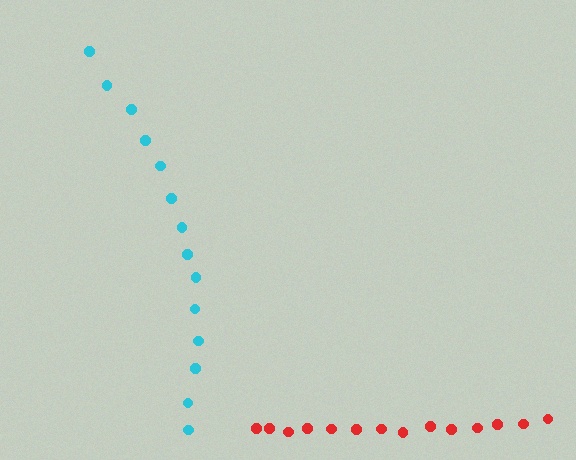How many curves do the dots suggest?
There are 2 distinct paths.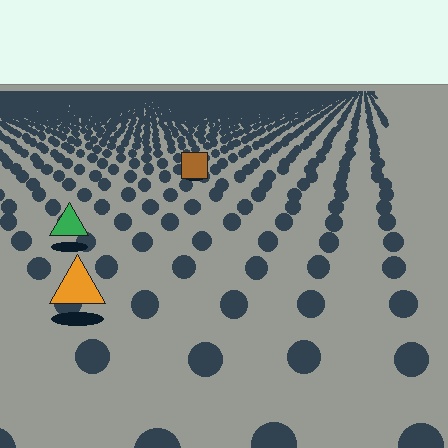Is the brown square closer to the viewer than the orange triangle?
No. The orange triangle is closer — you can tell from the texture gradient: the ground texture is coarser near it.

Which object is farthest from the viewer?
The brown square is farthest from the viewer. It appears smaller and the ground texture around it is denser.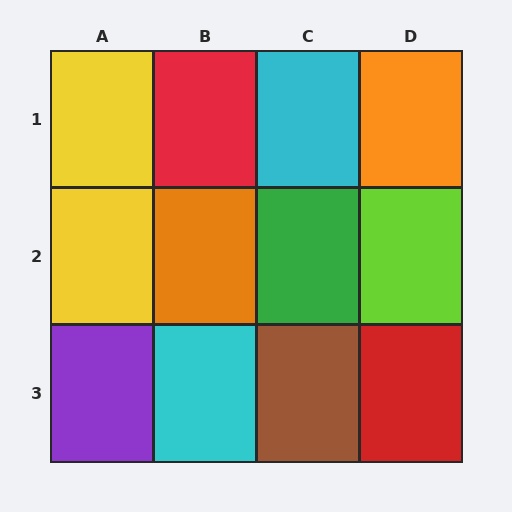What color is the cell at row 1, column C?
Cyan.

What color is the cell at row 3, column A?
Purple.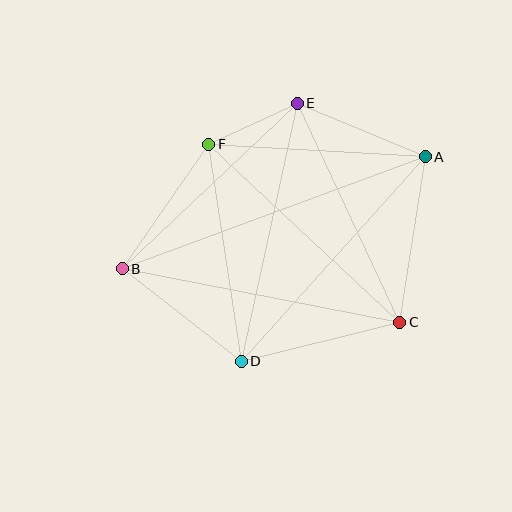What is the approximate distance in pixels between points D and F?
The distance between D and F is approximately 219 pixels.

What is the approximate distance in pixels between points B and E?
The distance between B and E is approximately 241 pixels.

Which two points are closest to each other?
Points E and F are closest to each other.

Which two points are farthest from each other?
Points A and B are farthest from each other.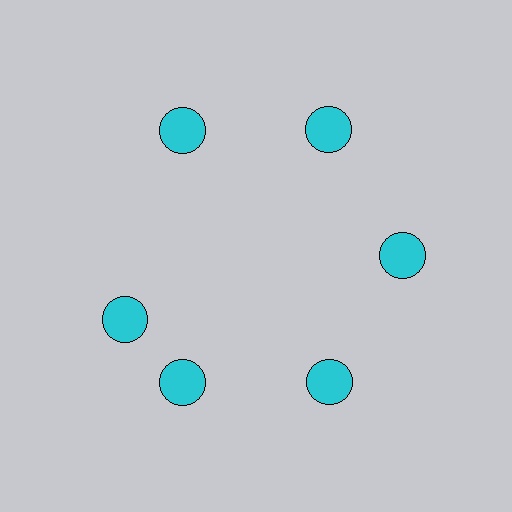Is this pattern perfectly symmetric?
No. The 6 cyan circles are arranged in a ring, but one element near the 9 o'clock position is rotated out of alignment along the ring, breaking the 6-fold rotational symmetry.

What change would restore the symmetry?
The symmetry would be restored by rotating it back into even spacing with its neighbors so that all 6 circles sit at equal angles and equal distance from the center.